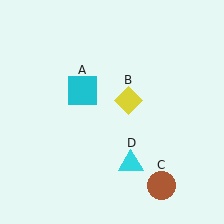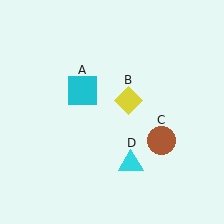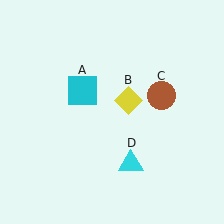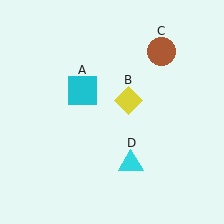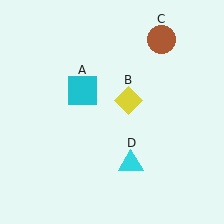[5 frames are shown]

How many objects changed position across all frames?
1 object changed position: brown circle (object C).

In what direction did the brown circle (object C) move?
The brown circle (object C) moved up.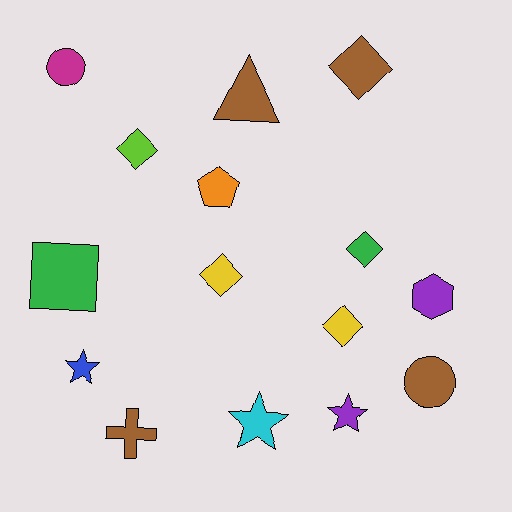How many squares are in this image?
There is 1 square.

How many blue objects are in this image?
There is 1 blue object.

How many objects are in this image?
There are 15 objects.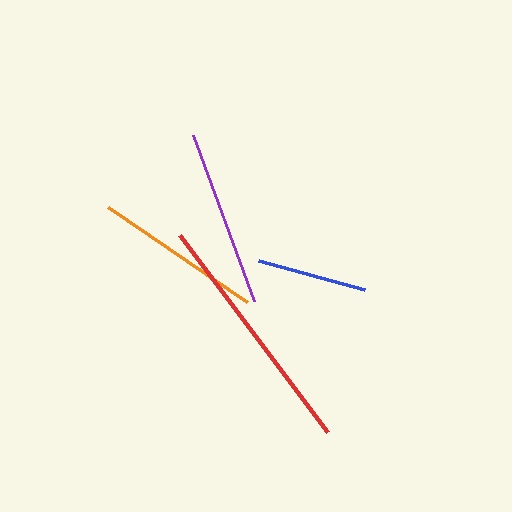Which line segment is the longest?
The red line is the longest at approximately 246 pixels.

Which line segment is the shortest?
The blue line is the shortest at approximately 109 pixels.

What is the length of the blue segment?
The blue segment is approximately 109 pixels long.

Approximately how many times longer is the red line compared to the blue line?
The red line is approximately 2.3 times the length of the blue line.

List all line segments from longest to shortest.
From longest to shortest: red, purple, orange, blue.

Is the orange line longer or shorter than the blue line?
The orange line is longer than the blue line.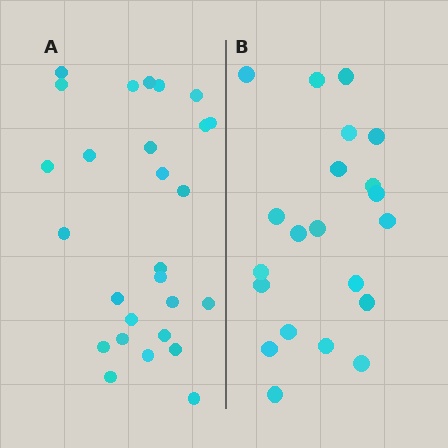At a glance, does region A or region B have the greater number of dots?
Region A (the left region) has more dots.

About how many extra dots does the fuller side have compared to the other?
Region A has about 6 more dots than region B.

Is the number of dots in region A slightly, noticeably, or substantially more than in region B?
Region A has noticeably more, but not dramatically so. The ratio is roughly 1.3 to 1.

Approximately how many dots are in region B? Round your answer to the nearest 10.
About 20 dots. (The exact count is 21, which rounds to 20.)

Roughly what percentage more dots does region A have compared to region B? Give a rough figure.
About 30% more.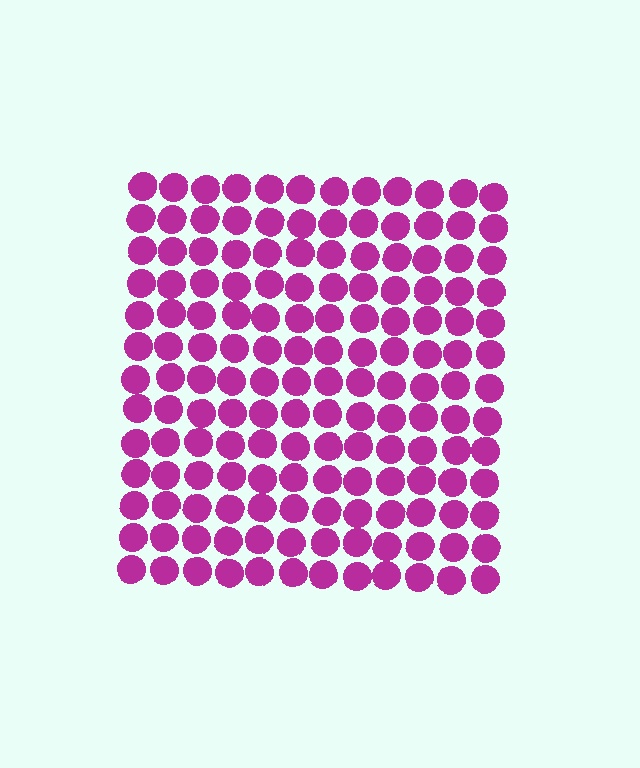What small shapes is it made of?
It is made of small circles.